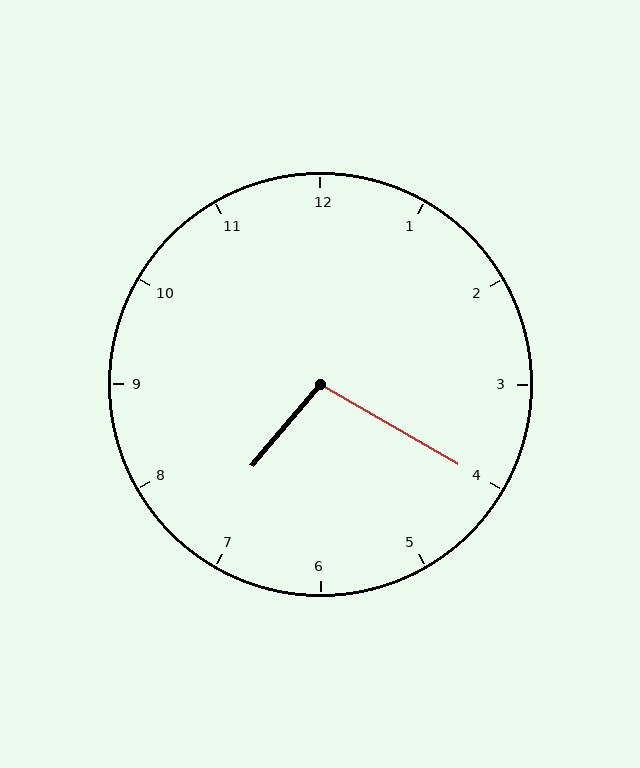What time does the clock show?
7:20.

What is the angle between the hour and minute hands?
Approximately 100 degrees.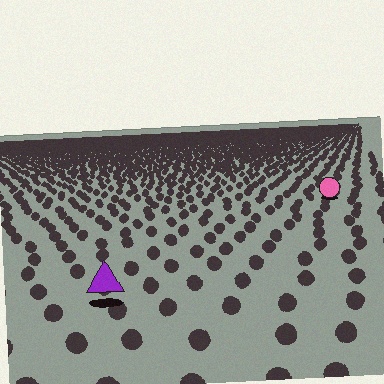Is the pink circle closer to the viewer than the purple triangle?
No. The purple triangle is closer — you can tell from the texture gradient: the ground texture is coarser near it.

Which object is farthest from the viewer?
The pink circle is farthest from the viewer. It appears smaller and the ground texture around it is denser.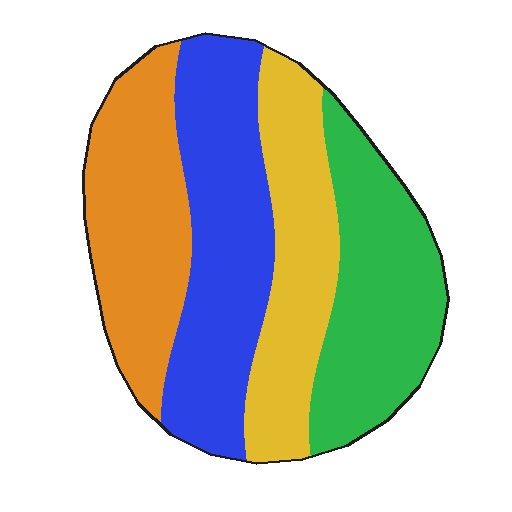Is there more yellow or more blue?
Blue.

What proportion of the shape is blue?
Blue covers about 30% of the shape.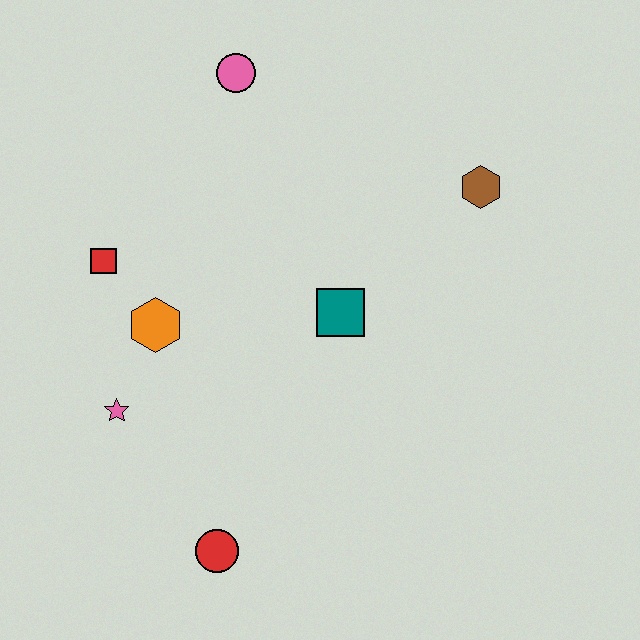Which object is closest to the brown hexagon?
The teal square is closest to the brown hexagon.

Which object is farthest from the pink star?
The brown hexagon is farthest from the pink star.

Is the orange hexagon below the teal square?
Yes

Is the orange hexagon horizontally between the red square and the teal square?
Yes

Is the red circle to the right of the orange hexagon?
Yes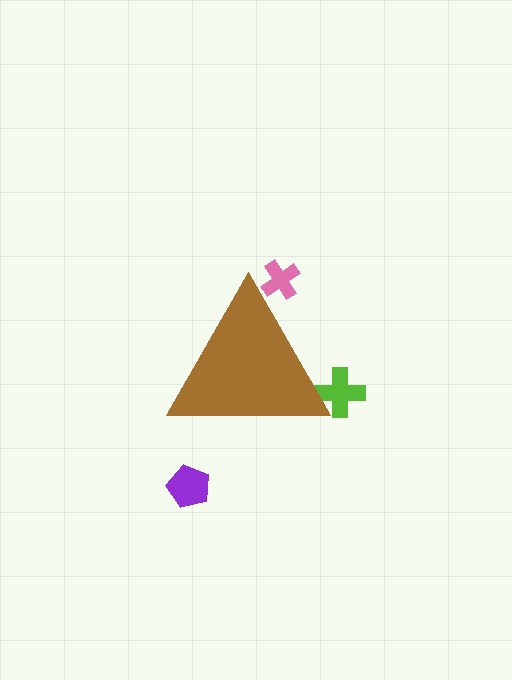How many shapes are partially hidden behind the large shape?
2 shapes are partially hidden.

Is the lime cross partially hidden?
Yes, the lime cross is partially hidden behind the brown triangle.